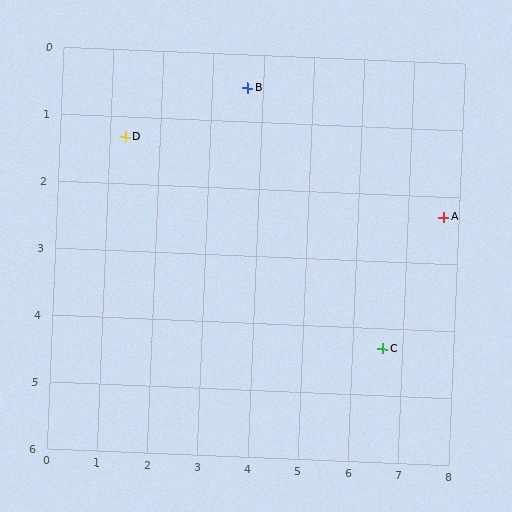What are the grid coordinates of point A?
Point A is at approximately (7.7, 2.3).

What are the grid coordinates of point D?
Point D is at approximately (1.3, 1.3).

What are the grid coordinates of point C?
Point C is at approximately (6.6, 4.3).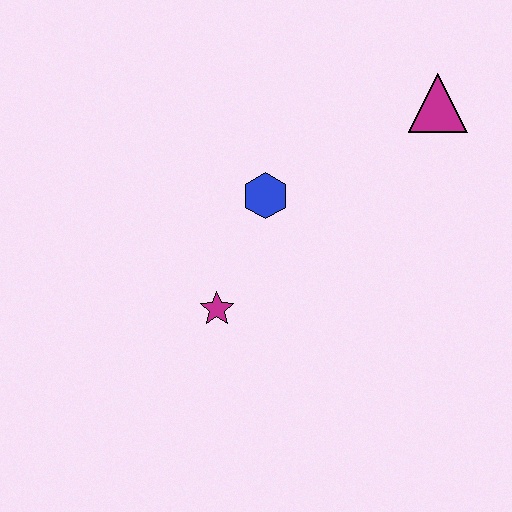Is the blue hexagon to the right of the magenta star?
Yes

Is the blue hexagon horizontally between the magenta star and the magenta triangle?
Yes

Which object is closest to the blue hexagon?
The magenta star is closest to the blue hexagon.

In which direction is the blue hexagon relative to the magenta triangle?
The blue hexagon is to the left of the magenta triangle.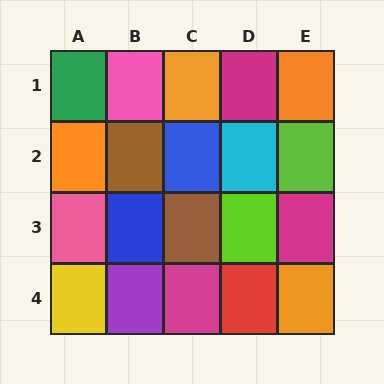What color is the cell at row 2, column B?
Brown.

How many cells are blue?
2 cells are blue.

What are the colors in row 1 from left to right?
Green, pink, orange, magenta, orange.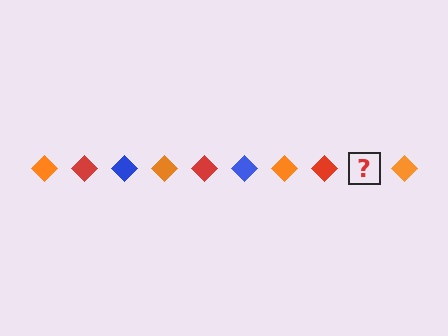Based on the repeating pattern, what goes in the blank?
The blank should be a blue diamond.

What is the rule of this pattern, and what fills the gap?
The rule is that the pattern cycles through orange, red, blue diamonds. The gap should be filled with a blue diamond.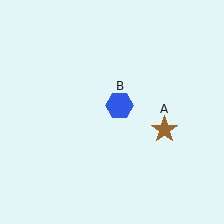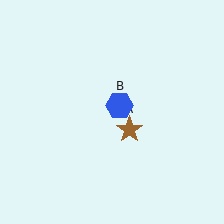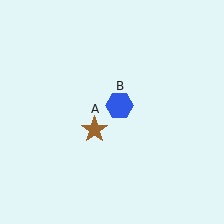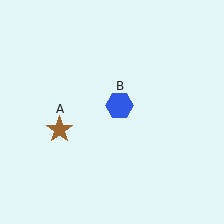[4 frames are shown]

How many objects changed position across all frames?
1 object changed position: brown star (object A).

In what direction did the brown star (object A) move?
The brown star (object A) moved left.